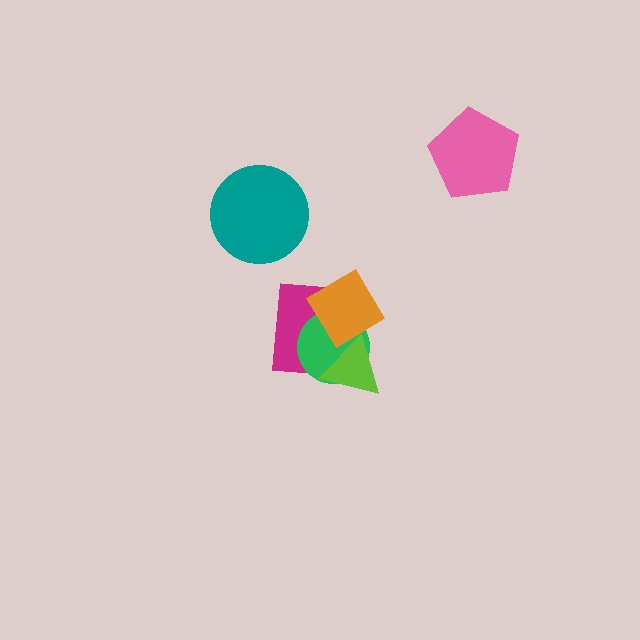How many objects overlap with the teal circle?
0 objects overlap with the teal circle.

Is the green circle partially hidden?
Yes, it is partially covered by another shape.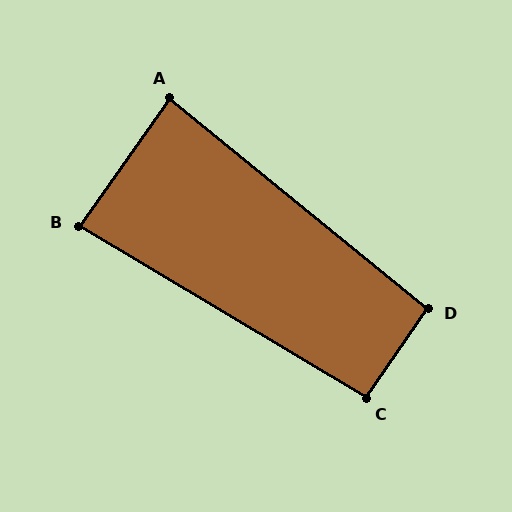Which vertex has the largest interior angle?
D, at approximately 95 degrees.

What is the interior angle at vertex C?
Approximately 94 degrees (approximately right).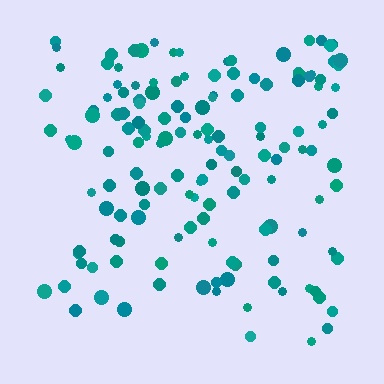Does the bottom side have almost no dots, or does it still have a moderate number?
Still a moderate number, just noticeably fewer than the top.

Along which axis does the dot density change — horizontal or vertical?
Vertical.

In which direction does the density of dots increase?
From bottom to top, with the top side densest.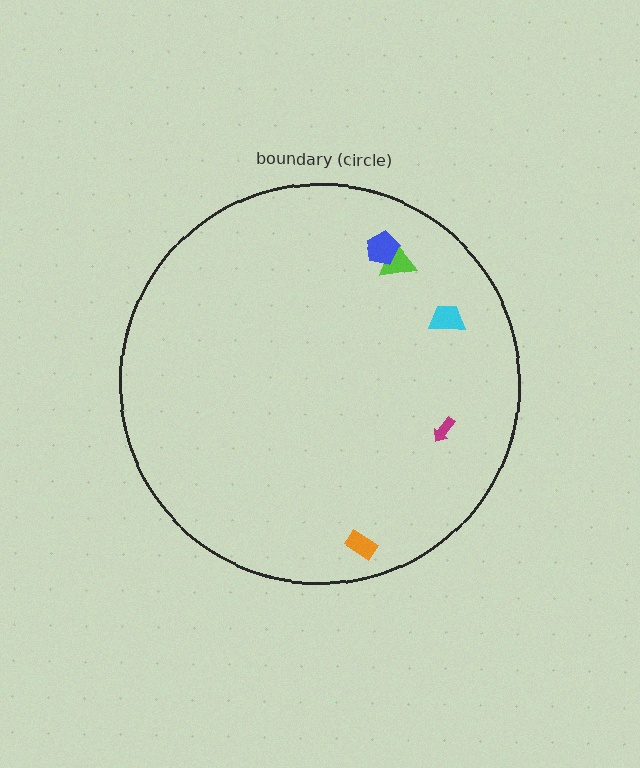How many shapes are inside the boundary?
5 inside, 0 outside.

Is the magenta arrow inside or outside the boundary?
Inside.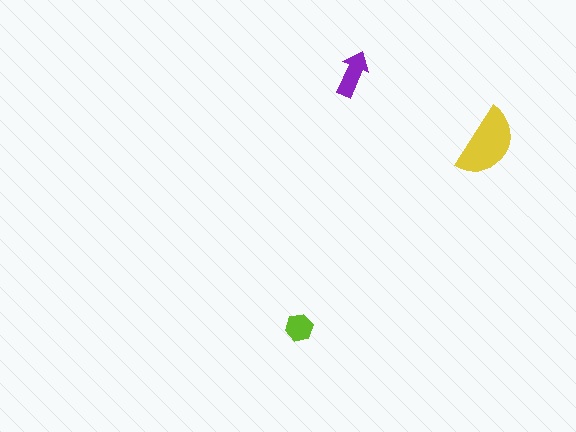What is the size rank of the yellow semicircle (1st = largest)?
1st.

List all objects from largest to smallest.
The yellow semicircle, the purple arrow, the lime hexagon.